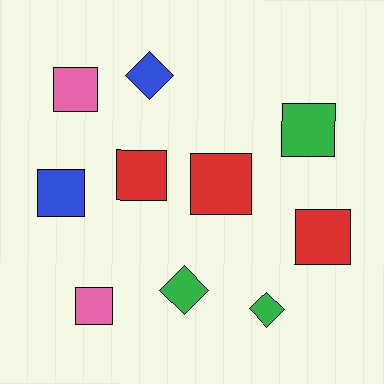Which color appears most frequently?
Red, with 3 objects.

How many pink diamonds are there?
There are no pink diamonds.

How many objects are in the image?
There are 10 objects.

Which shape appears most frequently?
Square, with 7 objects.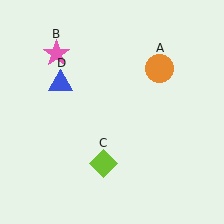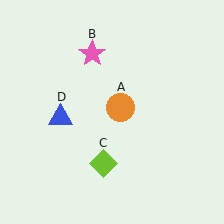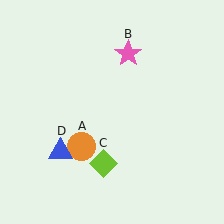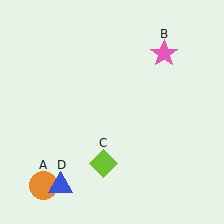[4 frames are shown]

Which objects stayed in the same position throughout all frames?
Lime diamond (object C) remained stationary.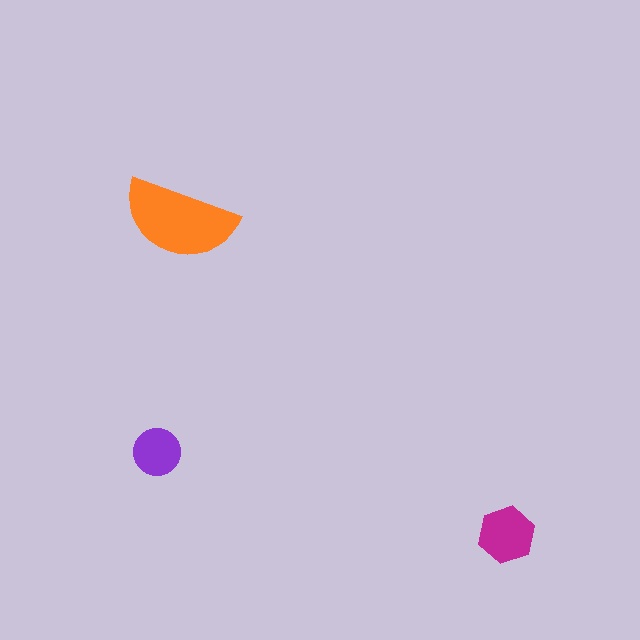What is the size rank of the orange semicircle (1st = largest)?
1st.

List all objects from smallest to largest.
The purple circle, the magenta hexagon, the orange semicircle.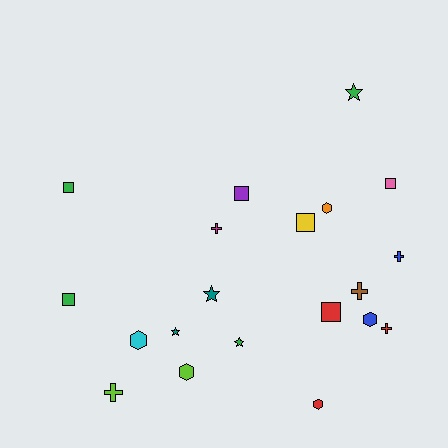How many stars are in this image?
There are 4 stars.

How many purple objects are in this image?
There is 1 purple object.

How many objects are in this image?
There are 20 objects.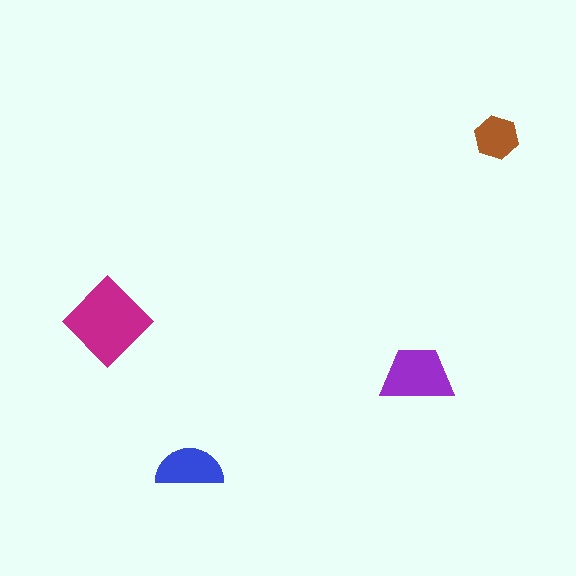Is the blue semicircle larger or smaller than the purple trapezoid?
Smaller.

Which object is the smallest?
The brown hexagon.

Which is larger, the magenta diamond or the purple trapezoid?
The magenta diamond.